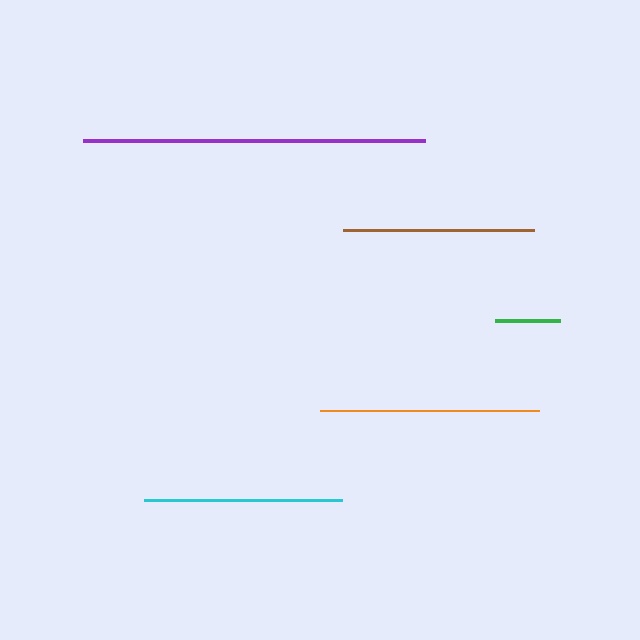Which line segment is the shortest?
The green line is the shortest at approximately 65 pixels.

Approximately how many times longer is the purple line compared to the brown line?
The purple line is approximately 1.8 times the length of the brown line.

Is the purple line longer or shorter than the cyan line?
The purple line is longer than the cyan line.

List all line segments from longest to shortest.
From longest to shortest: purple, orange, cyan, brown, green.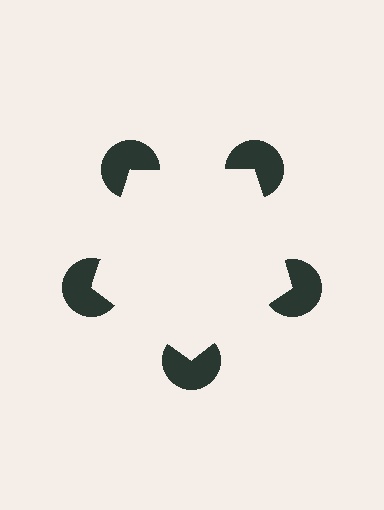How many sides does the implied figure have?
5 sides.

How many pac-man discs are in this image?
There are 5 — one at each vertex of the illusory pentagon.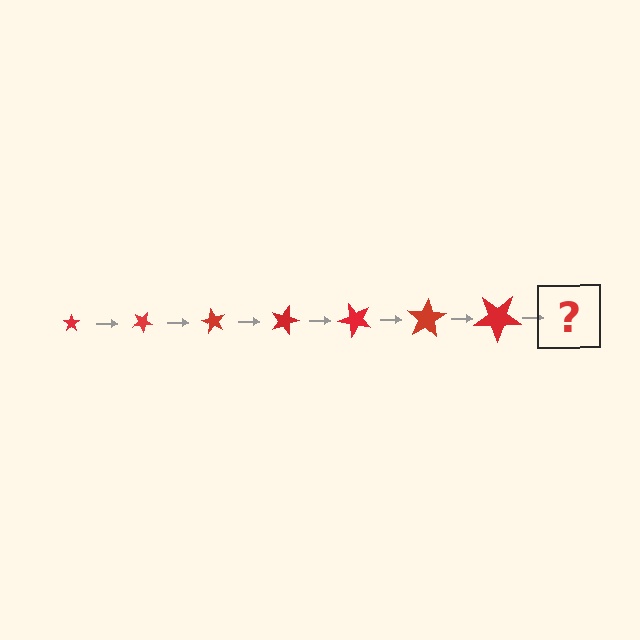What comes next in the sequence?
The next element should be a star, larger than the previous one and rotated 210 degrees from the start.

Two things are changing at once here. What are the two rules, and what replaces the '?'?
The two rules are that the star grows larger each step and it rotates 30 degrees each step. The '?' should be a star, larger than the previous one and rotated 210 degrees from the start.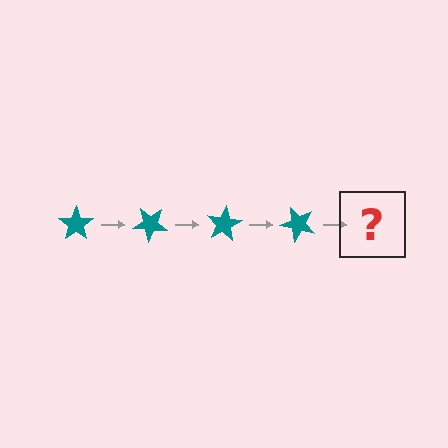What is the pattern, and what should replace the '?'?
The pattern is that the star rotates 40 degrees each step. The '?' should be a teal star rotated 160 degrees.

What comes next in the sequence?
The next element should be a teal star rotated 160 degrees.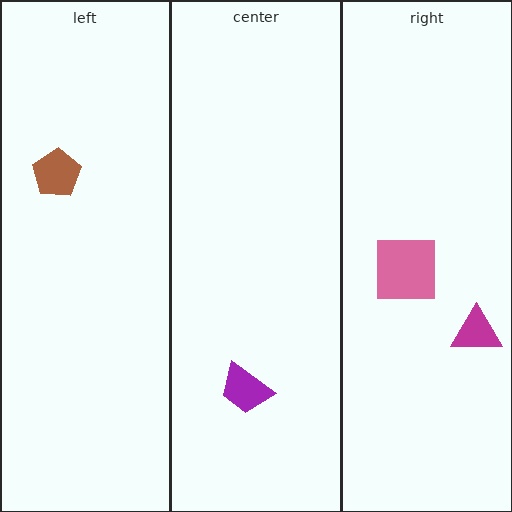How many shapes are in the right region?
2.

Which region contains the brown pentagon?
The left region.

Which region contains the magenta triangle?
The right region.